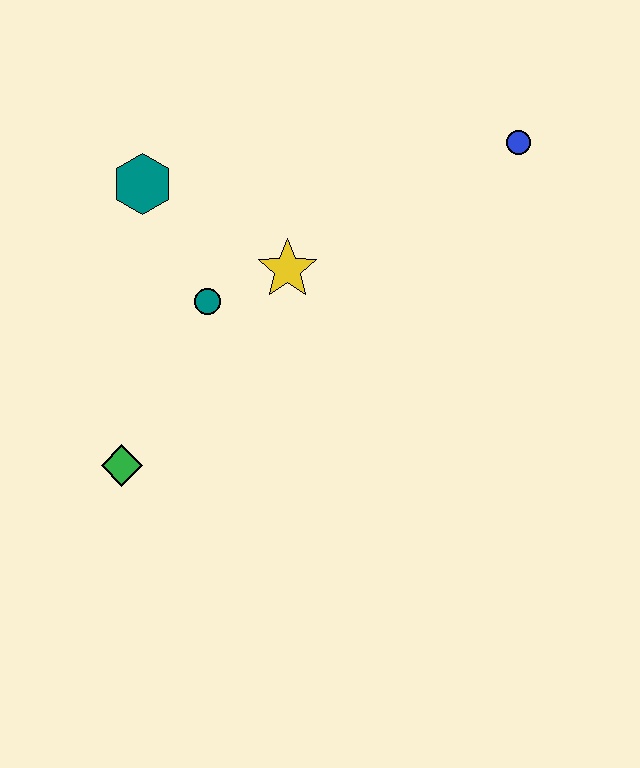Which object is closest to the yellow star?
The teal circle is closest to the yellow star.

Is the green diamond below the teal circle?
Yes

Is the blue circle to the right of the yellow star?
Yes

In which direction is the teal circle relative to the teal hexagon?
The teal circle is below the teal hexagon.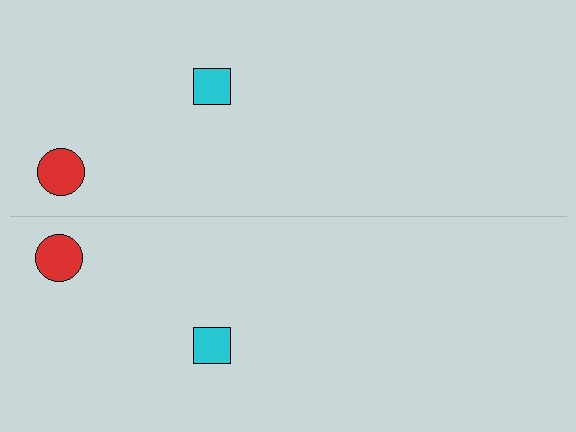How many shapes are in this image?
There are 4 shapes in this image.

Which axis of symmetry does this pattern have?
The pattern has a horizontal axis of symmetry running through the center of the image.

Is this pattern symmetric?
Yes, this pattern has bilateral (reflection) symmetry.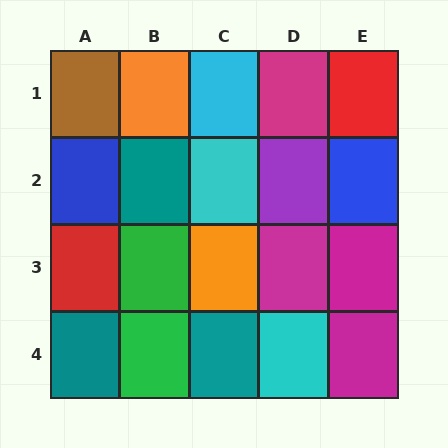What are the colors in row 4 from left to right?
Teal, green, teal, cyan, magenta.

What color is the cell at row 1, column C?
Cyan.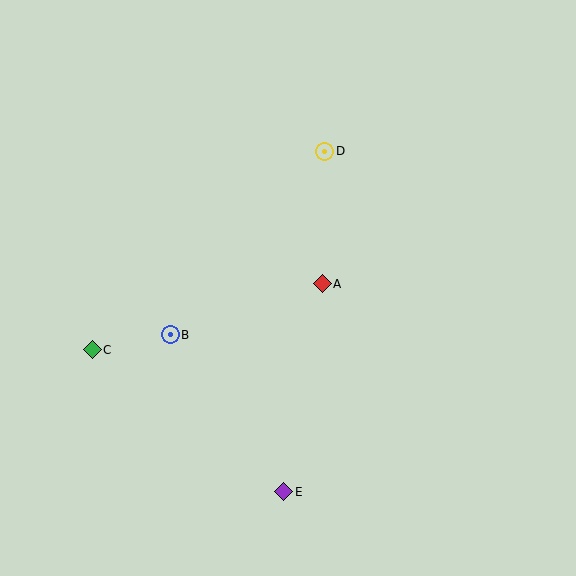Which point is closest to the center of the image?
Point A at (322, 284) is closest to the center.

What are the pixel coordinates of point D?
Point D is at (325, 151).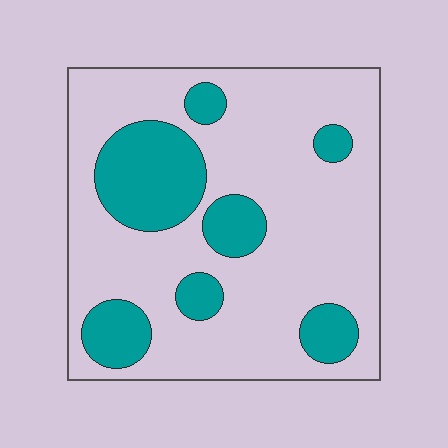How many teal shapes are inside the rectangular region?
7.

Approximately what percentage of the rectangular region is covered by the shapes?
Approximately 25%.